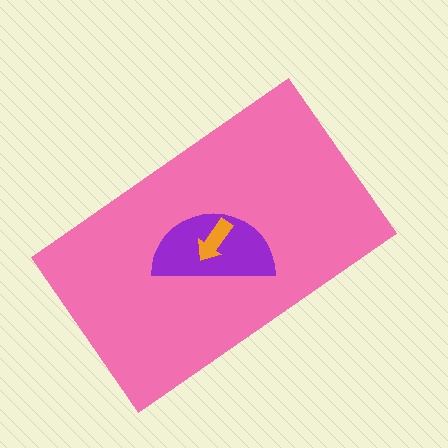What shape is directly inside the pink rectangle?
The purple semicircle.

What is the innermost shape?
The orange arrow.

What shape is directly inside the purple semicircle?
The orange arrow.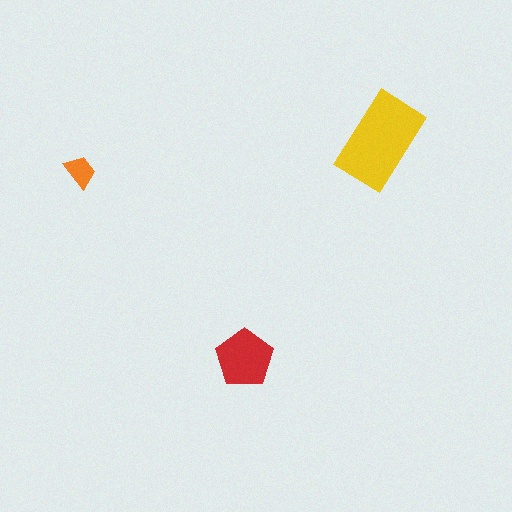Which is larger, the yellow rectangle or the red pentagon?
The yellow rectangle.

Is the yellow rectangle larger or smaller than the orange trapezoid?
Larger.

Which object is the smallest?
The orange trapezoid.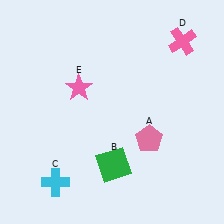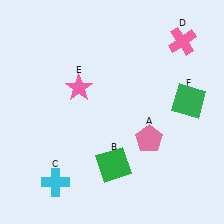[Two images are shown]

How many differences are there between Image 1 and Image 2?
There is 1 difference between the two images.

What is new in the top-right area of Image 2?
A green square (F) was added in the top-right area of Image 2.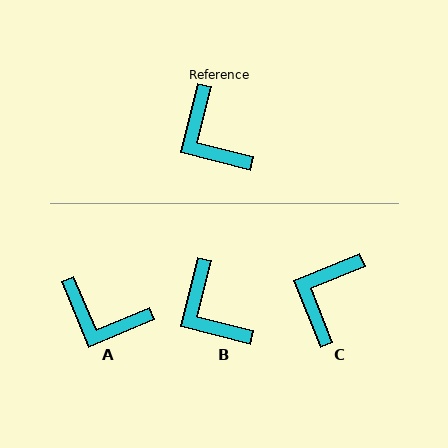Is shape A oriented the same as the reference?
No, it is off by about 37 degrees.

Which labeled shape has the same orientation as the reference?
B.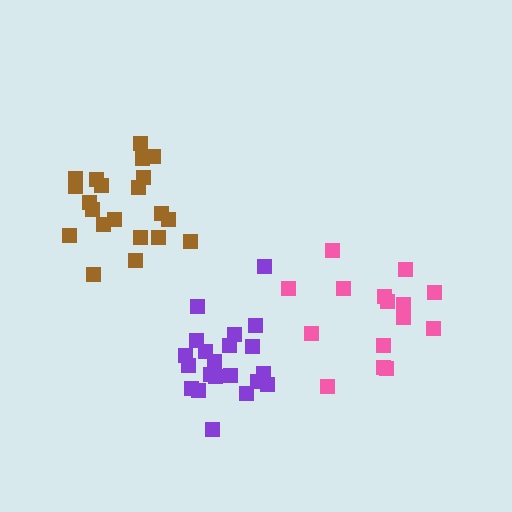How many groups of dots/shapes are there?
There are 3 groups.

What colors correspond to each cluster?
The clusters are colored: purple, pink, brown.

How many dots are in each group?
Group 1: 21 dots, Group 2: 15 dots, Group 3: 21 dots (57 total).